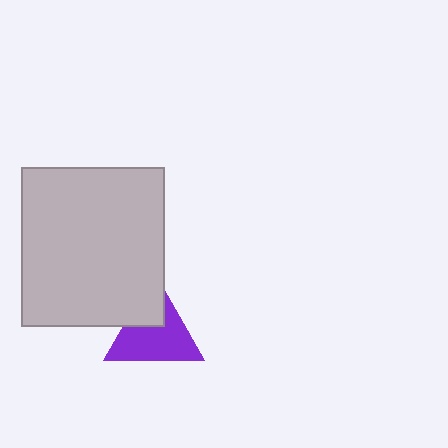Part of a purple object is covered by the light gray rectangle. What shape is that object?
It is a triangle.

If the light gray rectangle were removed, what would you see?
You would see the complete purple triangle.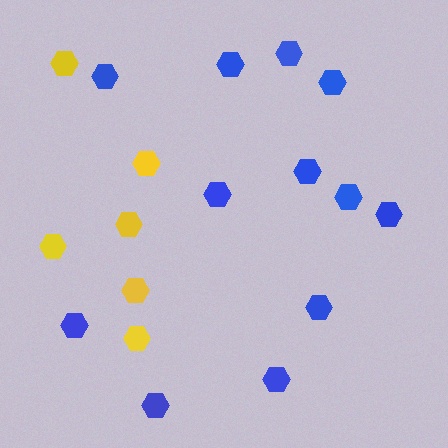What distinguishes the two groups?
There are 2 groups: one group of blue hexagons (12) and one group of yellow hexagons (6).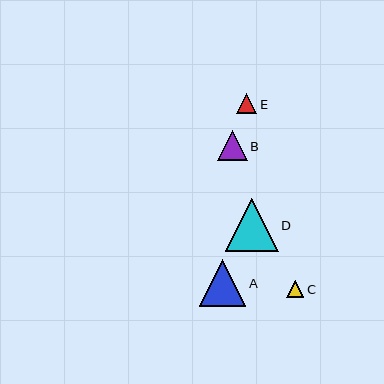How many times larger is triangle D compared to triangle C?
Triangle D is approximately 3.1 times the size of triangle C.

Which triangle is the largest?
Triangle D is the largest with a size of approximately 53 pixels.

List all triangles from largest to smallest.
From largest to smallest: D, A, B, E, C.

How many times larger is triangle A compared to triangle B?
Triangle A is approximately 1.5 times the size of triangle B.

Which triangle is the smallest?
Triangle C is the smallest with a size of approximately 17 pixels.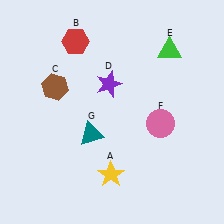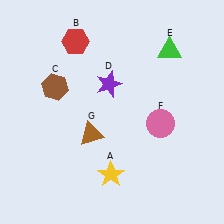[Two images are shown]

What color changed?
The triangle (G) changed from teal in Image 1 to brown in Image 2.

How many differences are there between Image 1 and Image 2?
There is 1 difference between the two images.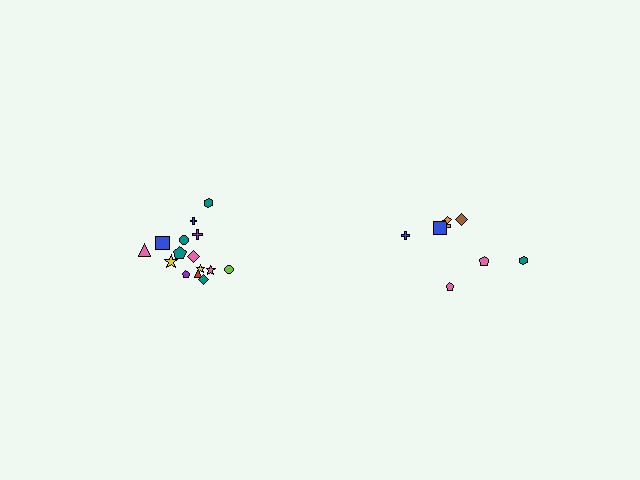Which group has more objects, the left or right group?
The left group.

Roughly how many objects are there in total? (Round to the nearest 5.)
Roughly 25 objects in total.